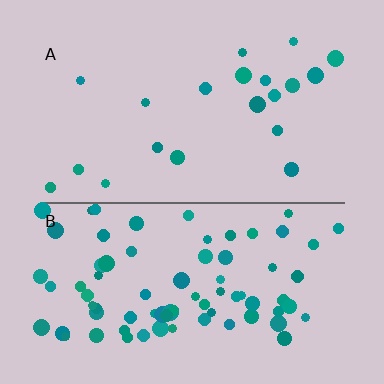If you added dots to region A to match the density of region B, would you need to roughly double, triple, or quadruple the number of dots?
Approximately quadruple.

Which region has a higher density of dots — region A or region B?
B (the bottom).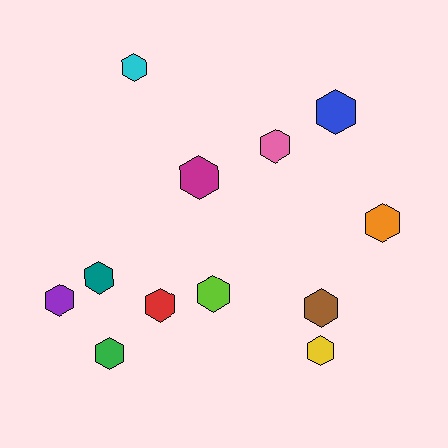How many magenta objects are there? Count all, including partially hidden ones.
There is 1 magenta object.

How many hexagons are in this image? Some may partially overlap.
There are 12 hexagons.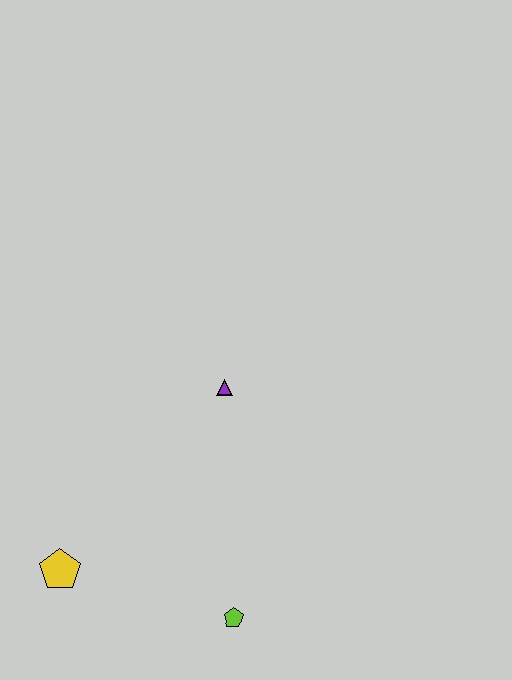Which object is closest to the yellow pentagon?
The lime pentagon is closest to the yellow pentagon.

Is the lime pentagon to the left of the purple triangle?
No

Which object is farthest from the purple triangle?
The yellow pentagon is farthest from the purple triangle.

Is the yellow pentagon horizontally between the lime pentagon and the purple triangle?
No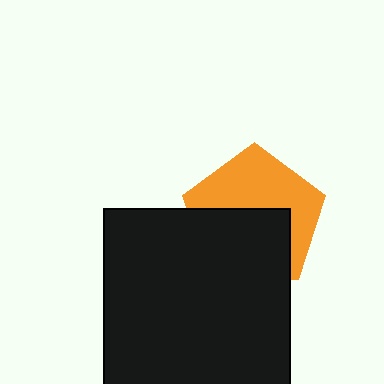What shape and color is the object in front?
The object in front is a black rectangle.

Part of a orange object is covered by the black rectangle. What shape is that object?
It is a pentagon.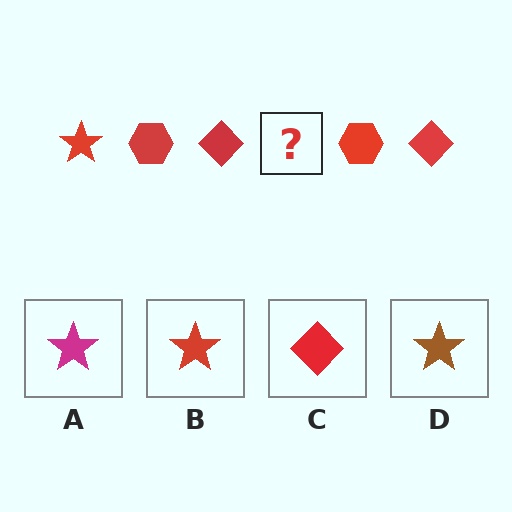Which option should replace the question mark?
Option B.